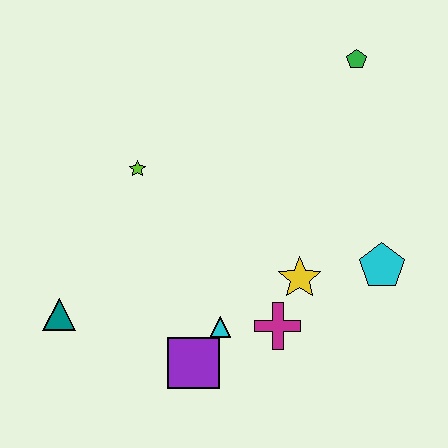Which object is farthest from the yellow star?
The teal triangle is farthest from the yellow star.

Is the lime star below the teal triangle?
No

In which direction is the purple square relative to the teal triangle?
The purple square is to the right of the teal triangle.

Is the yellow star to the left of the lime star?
No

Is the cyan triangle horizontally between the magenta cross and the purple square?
Yes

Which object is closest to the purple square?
The cyan triangle is closest to the purple square.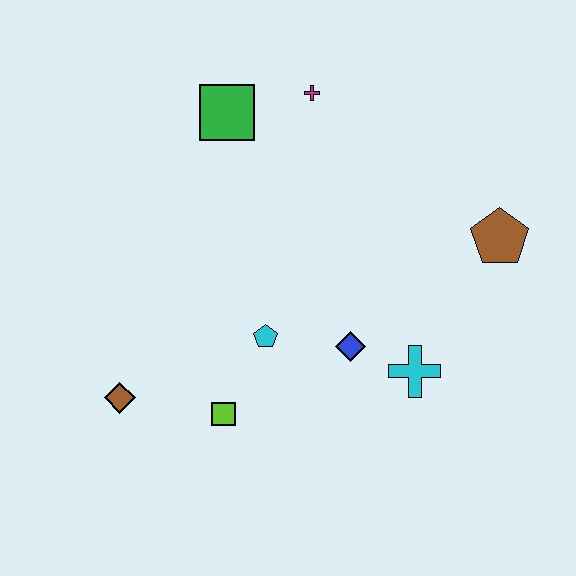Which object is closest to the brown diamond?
The lime square is closest to the brown diamond.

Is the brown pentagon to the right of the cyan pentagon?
Yes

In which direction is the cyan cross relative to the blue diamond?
The cyan cross is to the right of the blue diamond.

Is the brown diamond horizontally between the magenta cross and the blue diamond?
No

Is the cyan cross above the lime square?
Yes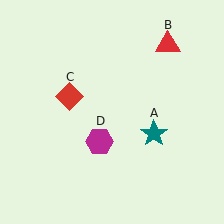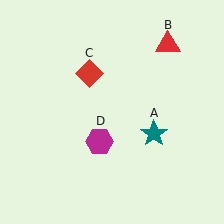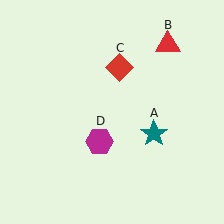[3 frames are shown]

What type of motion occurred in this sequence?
The red diamond (object C) rotated clockwise around the center of the scene.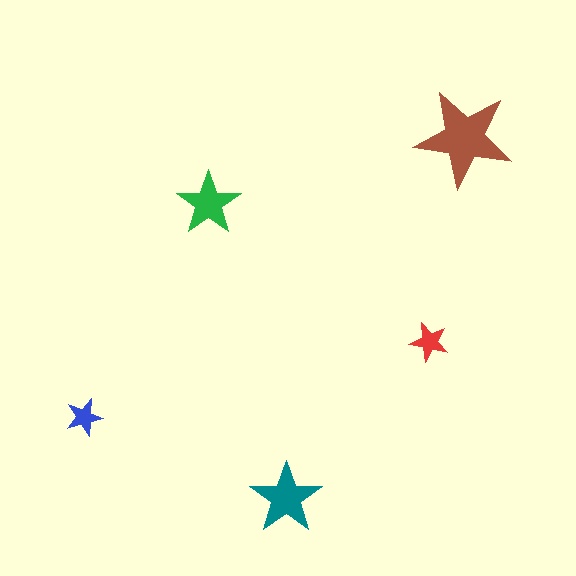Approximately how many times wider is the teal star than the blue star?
About 2 times wider.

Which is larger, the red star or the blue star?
The red one.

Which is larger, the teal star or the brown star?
The brown one.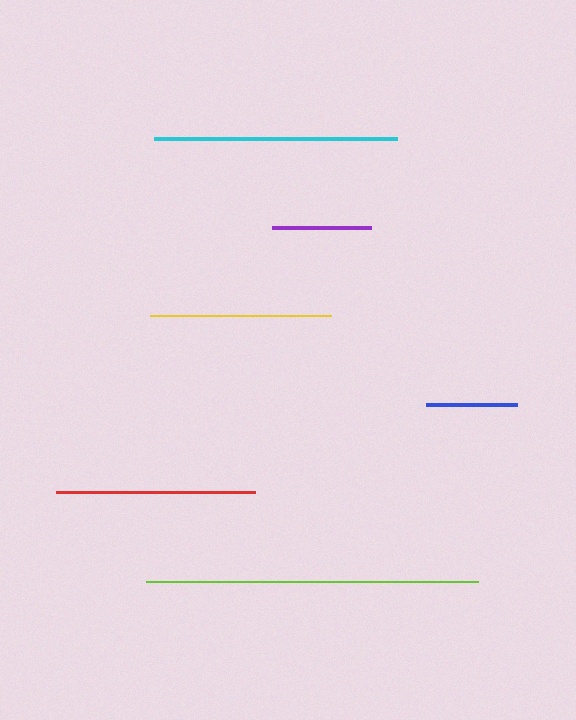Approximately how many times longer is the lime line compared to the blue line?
The lime line is approximately 3.7 times the length of the blue line.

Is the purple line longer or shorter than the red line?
The red line is longer than the purple line.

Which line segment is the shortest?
The blue line is the shortest at approximately 91 pixels.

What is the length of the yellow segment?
The yellow segment is approximately 181 pixels long.